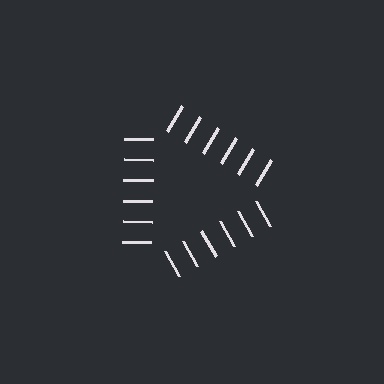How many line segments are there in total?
18 — 6 along each of the 3 edges.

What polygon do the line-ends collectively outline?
An illusory triangle — the line segments terminate on its edges but no continuous stroke is drawn.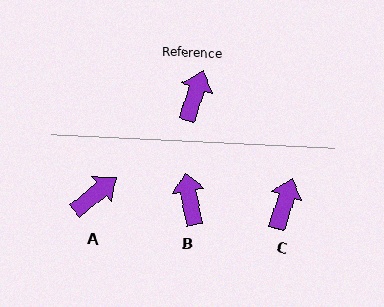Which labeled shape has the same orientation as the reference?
C.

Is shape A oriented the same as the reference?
No, it is off by about 33 degrees.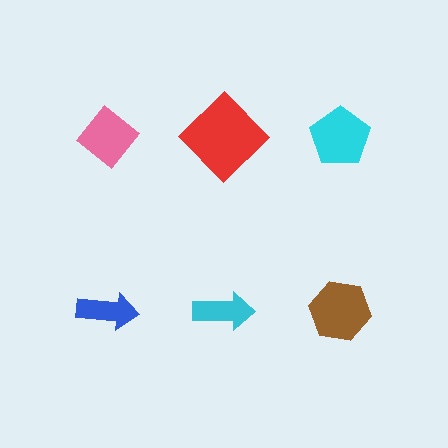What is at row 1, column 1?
A pink diamond.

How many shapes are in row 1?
3 shapes.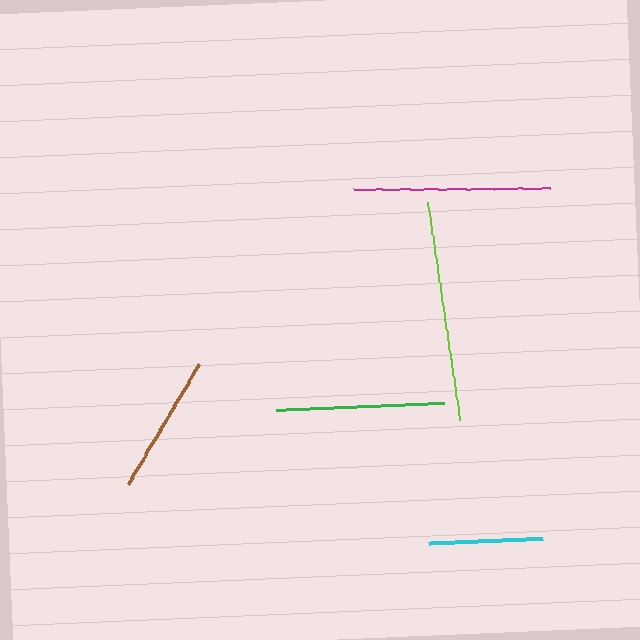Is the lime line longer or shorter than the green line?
The lime line is longer than the green line.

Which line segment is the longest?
The lime line is the longest at approximately 221 pixels.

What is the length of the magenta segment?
The magenta segment is approximately 197 pixels long.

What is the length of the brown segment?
The brown segment is approximately 139 pixels long.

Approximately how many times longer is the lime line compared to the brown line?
The lime line is approximately 1.6 times the length of the brown line.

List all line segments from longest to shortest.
From longest to shortest: lime, magenta, green, brown, cyan.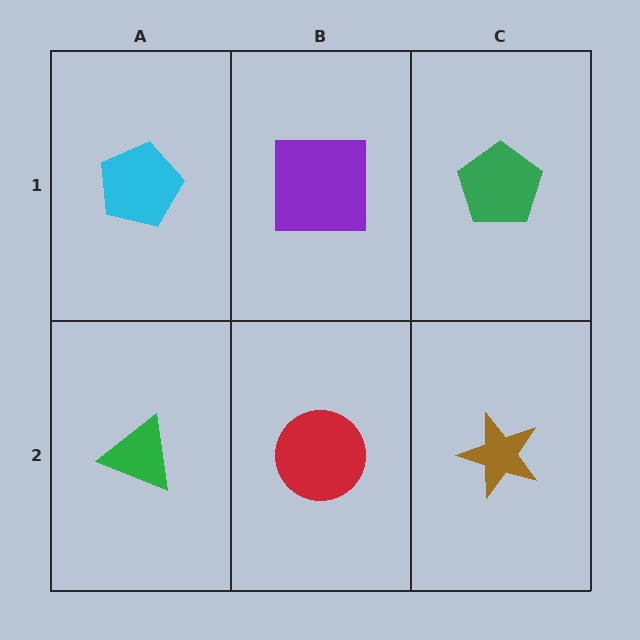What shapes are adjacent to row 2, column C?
A green pentagon (row 1, column C), a red circle (row 2, column B).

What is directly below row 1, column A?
A green triangle.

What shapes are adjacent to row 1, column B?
A red circle (row 2, column B), a cyan pentagon (row 1, column A), a green pentagon (row 1, column C).